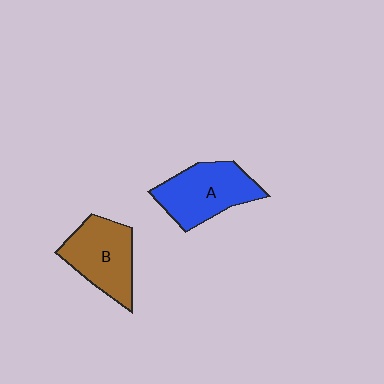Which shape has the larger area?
Shape A (blue).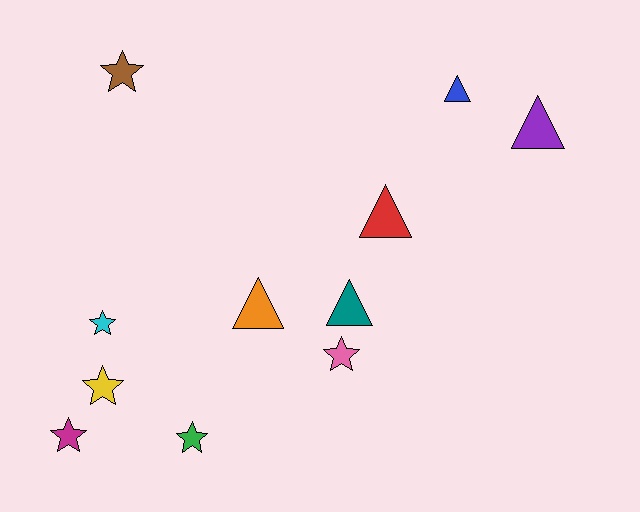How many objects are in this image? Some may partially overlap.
There are 11 objects.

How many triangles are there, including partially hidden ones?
There are 5 triangles.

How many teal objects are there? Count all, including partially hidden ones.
There is 1 teal object.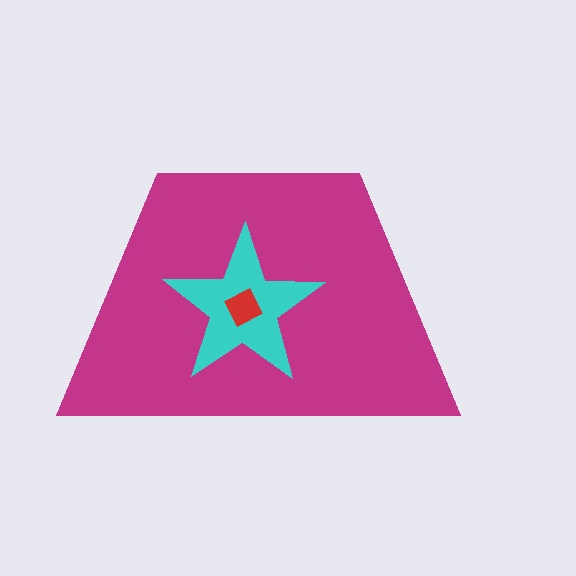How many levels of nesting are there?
3.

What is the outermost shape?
The magenta trapezoid.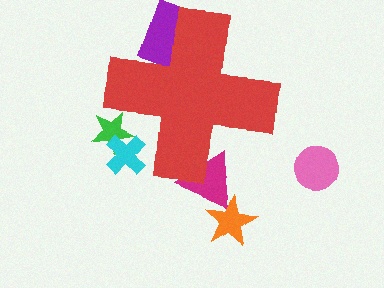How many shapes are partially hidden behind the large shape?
4 shapes are partially hidden.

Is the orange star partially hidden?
No, the orange star is fully visible.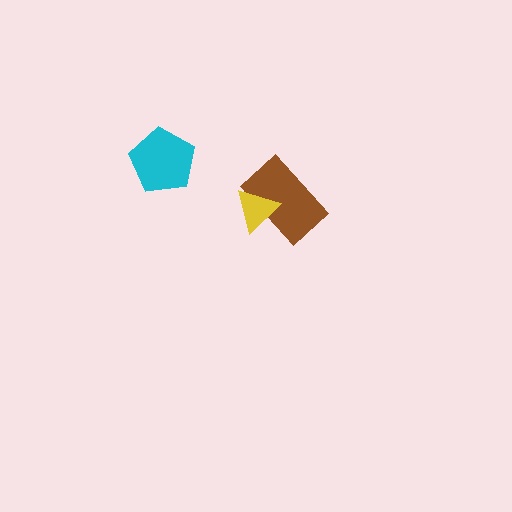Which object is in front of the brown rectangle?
The yellow triangle is in front of the brown rectangle.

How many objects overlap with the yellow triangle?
1 object overlaps with the yellow triangle.